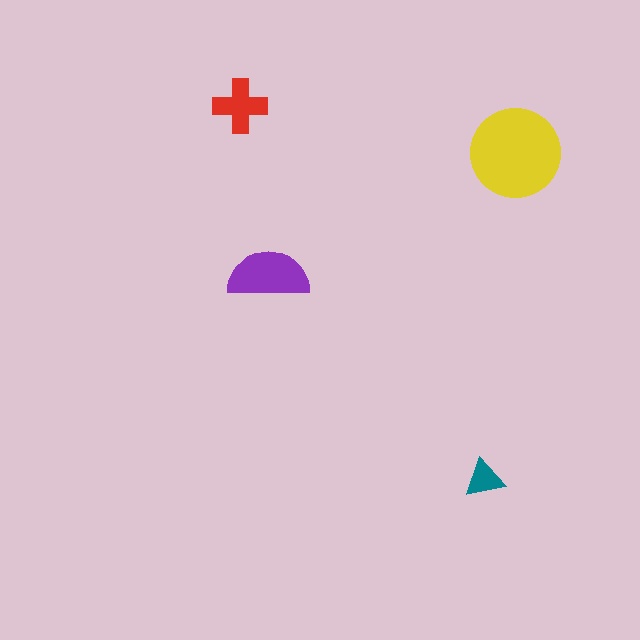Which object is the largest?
The yellow circle.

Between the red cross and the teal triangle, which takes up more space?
The red cross.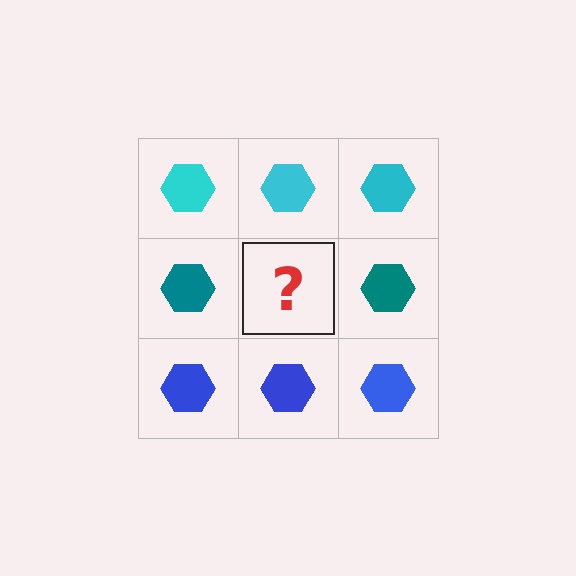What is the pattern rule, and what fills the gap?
The rule is that each row has a consistent color. The gap should be filled with a teal hexagon.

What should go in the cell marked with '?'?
The missing cell should contain a teal hexagon.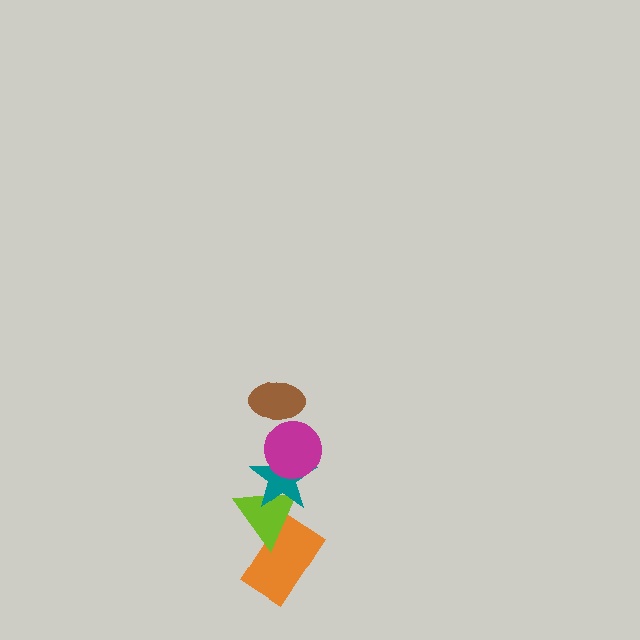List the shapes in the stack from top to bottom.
From top to bottom: the brown ellipse, the magenta circle, the teal star, the lime triangle, the orange rectangle.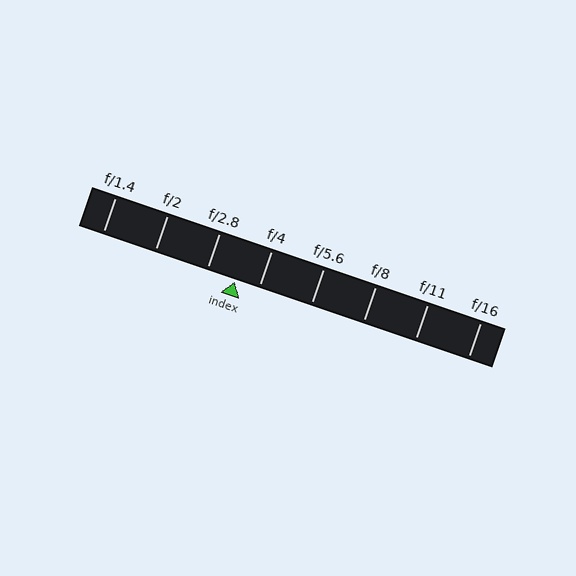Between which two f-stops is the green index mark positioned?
The index mark is between f/2.8 and f/4.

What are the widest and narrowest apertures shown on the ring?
The widest aperture shown is f/1.4 and the narrowest is f/16.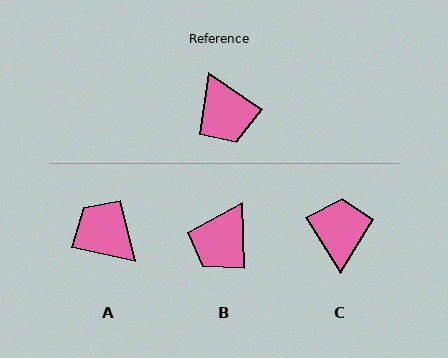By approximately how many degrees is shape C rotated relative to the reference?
Approximately 157 degrees counter-clockwise.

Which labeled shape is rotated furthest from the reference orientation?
A, about 158 degrees away.